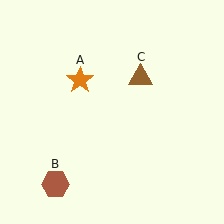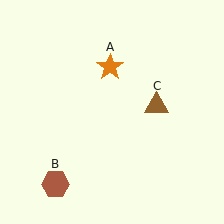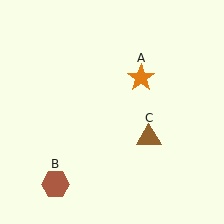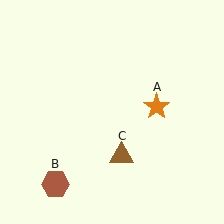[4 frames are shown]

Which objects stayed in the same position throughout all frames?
Brown hexagon (object B) remained stationary.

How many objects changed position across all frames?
2 objects changed position: orange star (object A), brown triangle (object C).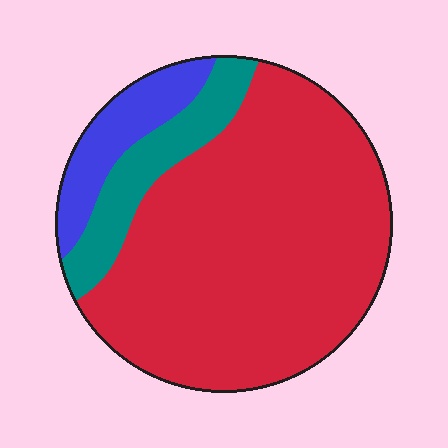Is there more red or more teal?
Red.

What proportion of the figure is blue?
Blue covers 12% of the figure.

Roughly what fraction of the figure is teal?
Teal takes up about one eighth (1/8) of the figure.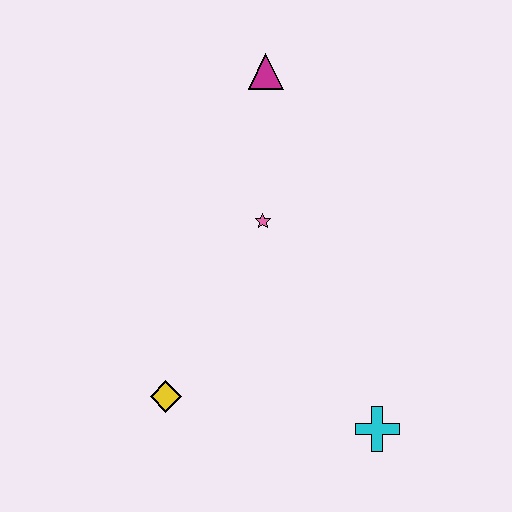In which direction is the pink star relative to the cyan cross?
The pink star is above the cyan cross.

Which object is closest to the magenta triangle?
The pink star is closest to the magenta triangle.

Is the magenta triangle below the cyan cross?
No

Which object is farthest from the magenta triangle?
The cyan cross is farthest from the magenta triangle.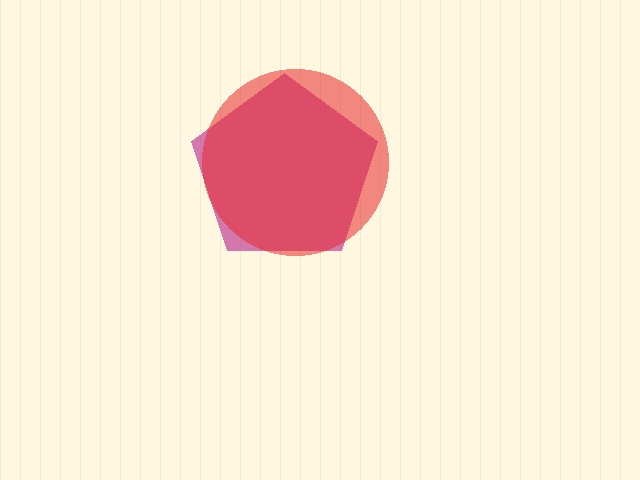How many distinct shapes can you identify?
There are 2 distinct shapes: a magenta pentagon, a red circle.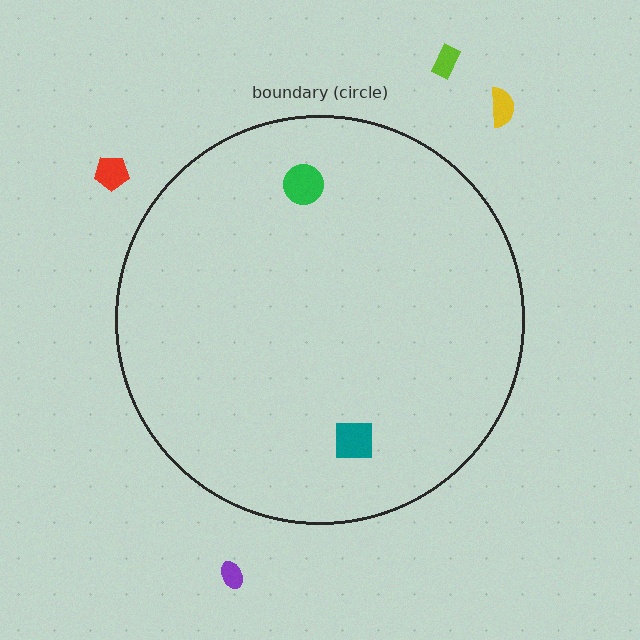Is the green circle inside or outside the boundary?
Inside.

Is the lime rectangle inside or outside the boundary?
Outside.